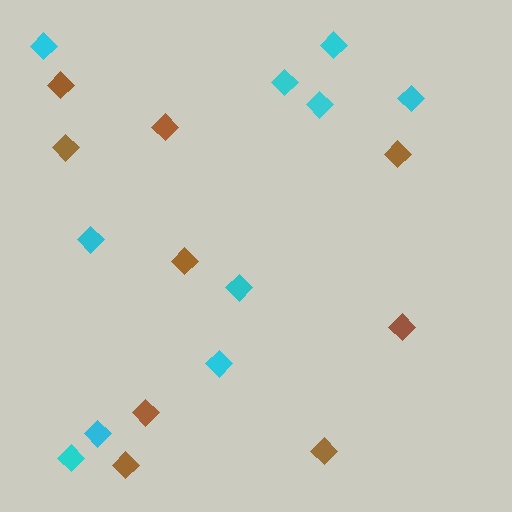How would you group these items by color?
There are 2 groups: one group of brown diamonds (9) and one group of cyan diamonds (10).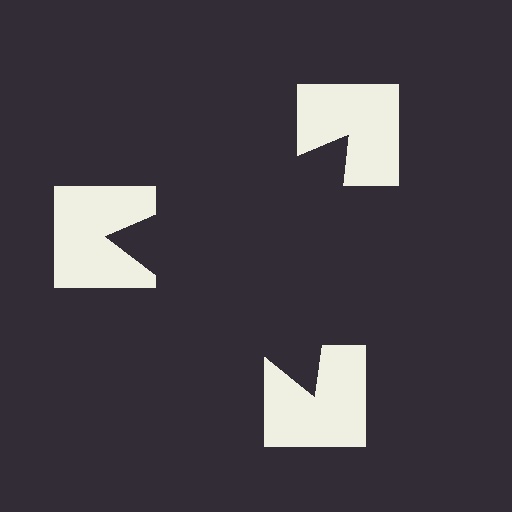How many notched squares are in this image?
There are 3 — one at each vertex of the illusory triangle.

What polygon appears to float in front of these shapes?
An illusory triangle — its edges are inferred from the aligned wedge cuts in the notched squares, not physically drawn.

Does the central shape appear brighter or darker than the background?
It typically appears slightly darker than the background, even though no actual brightness change is drawn.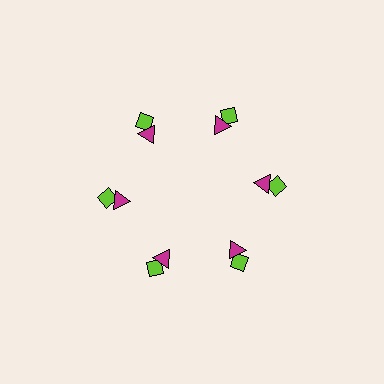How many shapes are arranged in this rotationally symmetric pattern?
There are 12 shapes, arranged in 6 groups of 2.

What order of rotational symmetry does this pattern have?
This pattern has 6-fold rotational symmetry.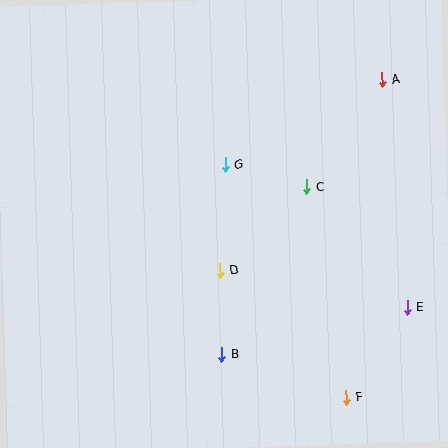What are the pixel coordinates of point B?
Point B is at (222, 355).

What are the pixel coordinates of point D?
Point D is at (220, 270).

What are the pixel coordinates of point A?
Point A is at (382, 80).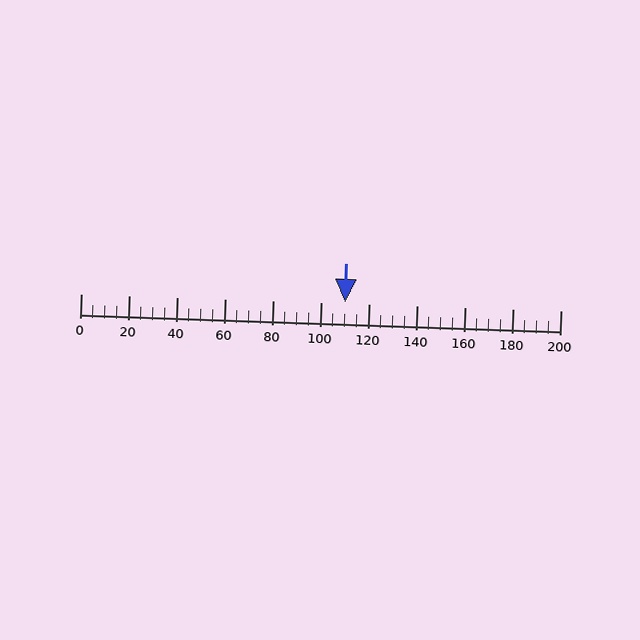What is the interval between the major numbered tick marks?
The major tick marks are spaced 20 units apart.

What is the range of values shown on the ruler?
The ruler shows values from 0 to 200.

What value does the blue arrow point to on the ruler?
The blue arrow points to approximately 110.